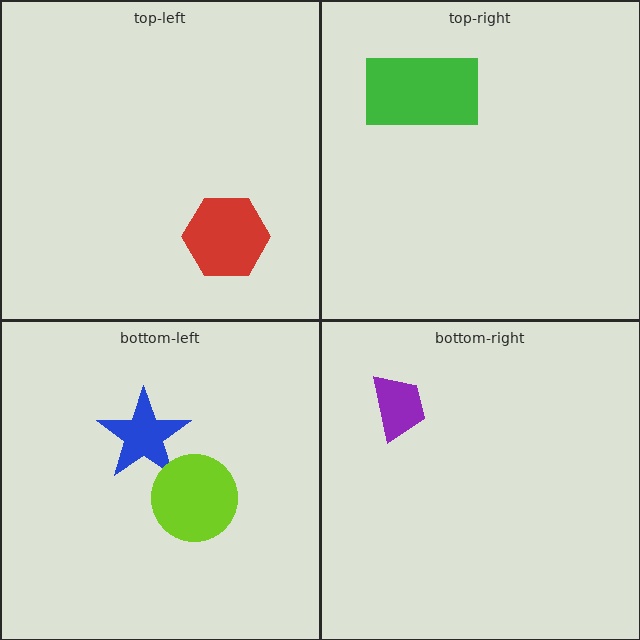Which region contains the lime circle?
The bottom-left region.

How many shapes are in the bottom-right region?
1.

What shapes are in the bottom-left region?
The blue star, the lime circle.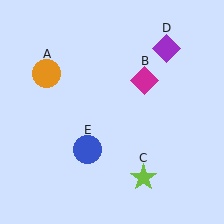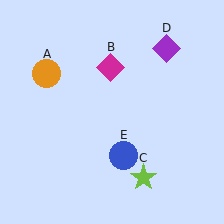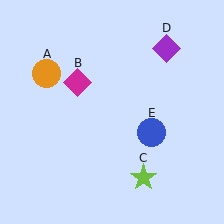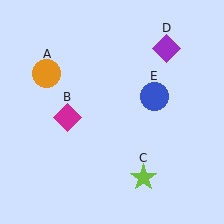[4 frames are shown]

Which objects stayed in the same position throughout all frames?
Orange circle (object A) and lime star (object C) and purple diamond (object D) remained stationary.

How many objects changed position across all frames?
2 objects changed position: magenta diamond (object B), blue circle (object E).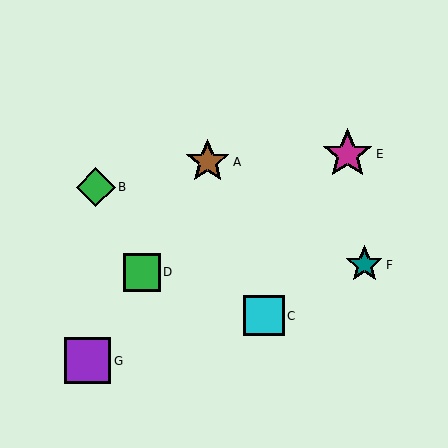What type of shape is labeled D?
Shape D is a green square.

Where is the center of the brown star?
The center of the brown star is at (208, 162).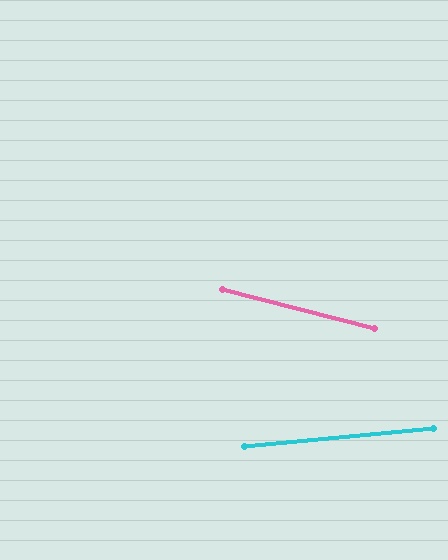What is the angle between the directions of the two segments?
Approximately 20 degrees.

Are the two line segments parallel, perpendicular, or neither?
Neither parallel nor perpendicular — they differ by about 20°.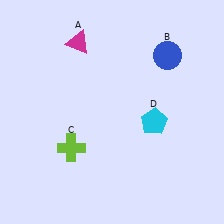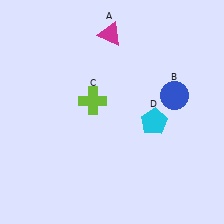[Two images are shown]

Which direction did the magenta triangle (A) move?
The magenta triangle (A) moved right.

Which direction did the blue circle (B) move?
The blue circle (B) moved down.